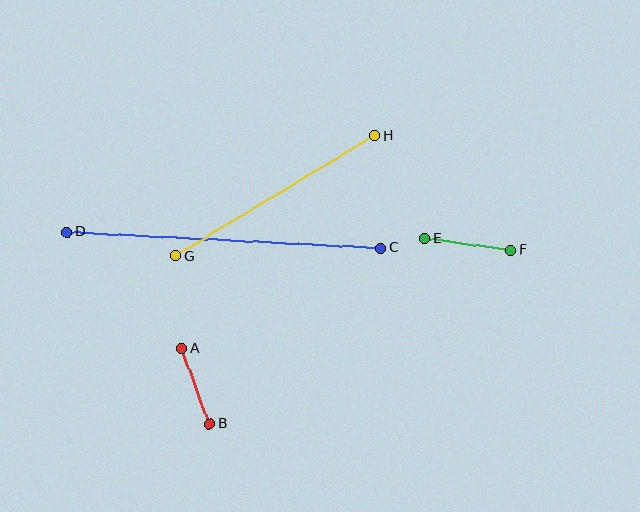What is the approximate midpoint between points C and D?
The midpoint is at approximately (224, 240) pixels.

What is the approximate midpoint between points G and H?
The midpoint is at approximately (276, 196) pixels.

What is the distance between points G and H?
The distance is approximately 233 pixels.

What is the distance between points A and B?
The distance is approximately 80 pixels.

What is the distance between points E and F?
The distance is approximately 87 pixels.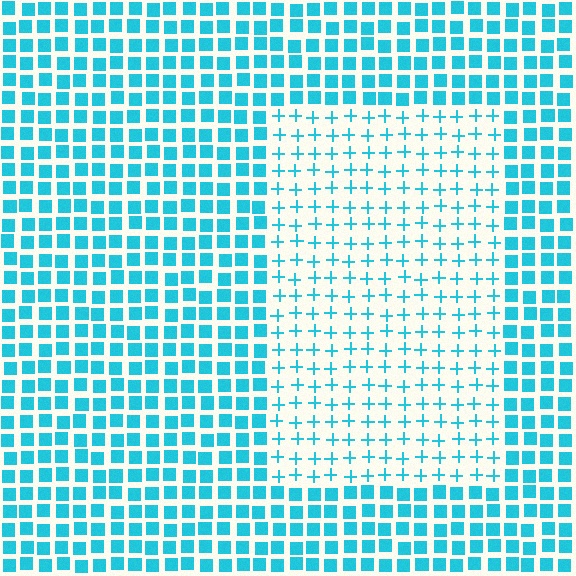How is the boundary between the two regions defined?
The boundary is defined by a change in element shape: plus signs inside vs. squares outside. All elements share the same color and spacing.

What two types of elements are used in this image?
The image uses plus signs inside the rectangle region and squares outside it.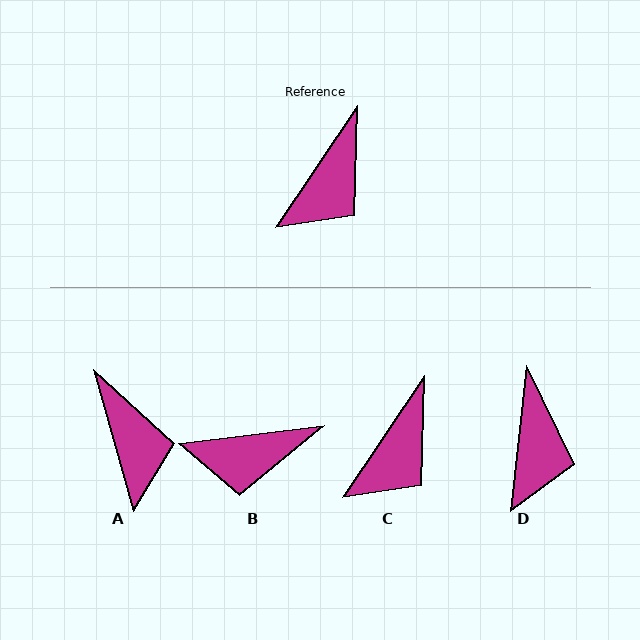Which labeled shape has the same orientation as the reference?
C.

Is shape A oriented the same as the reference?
No, it is off by about 49 degrees.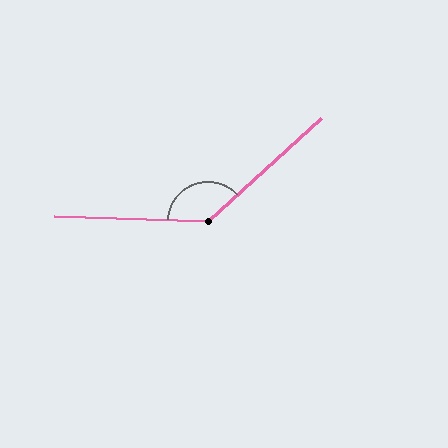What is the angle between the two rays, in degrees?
Approximately 136 degrees.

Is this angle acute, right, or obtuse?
It is obtuse.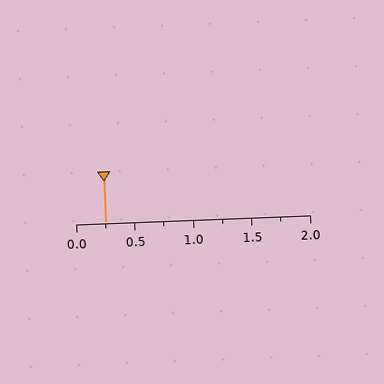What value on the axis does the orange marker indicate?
The marker indicates approximately 0.25.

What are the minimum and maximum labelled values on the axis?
The axis runs from 0.0 to 2.0.